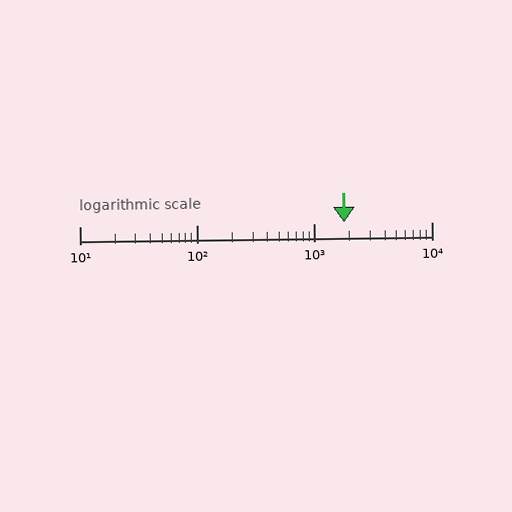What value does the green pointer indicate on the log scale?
The pointer indicates approximately 1800.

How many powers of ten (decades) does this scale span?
The scale spans 3 decades, from 10 to 10000.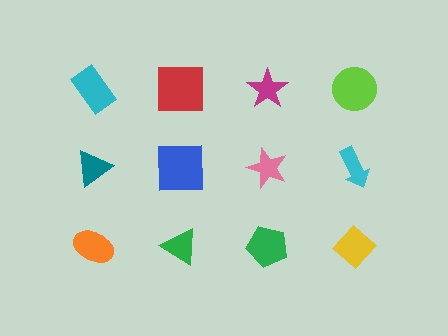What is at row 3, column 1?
An orange ellipse.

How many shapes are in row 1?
4 shapes.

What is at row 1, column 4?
A lime circle.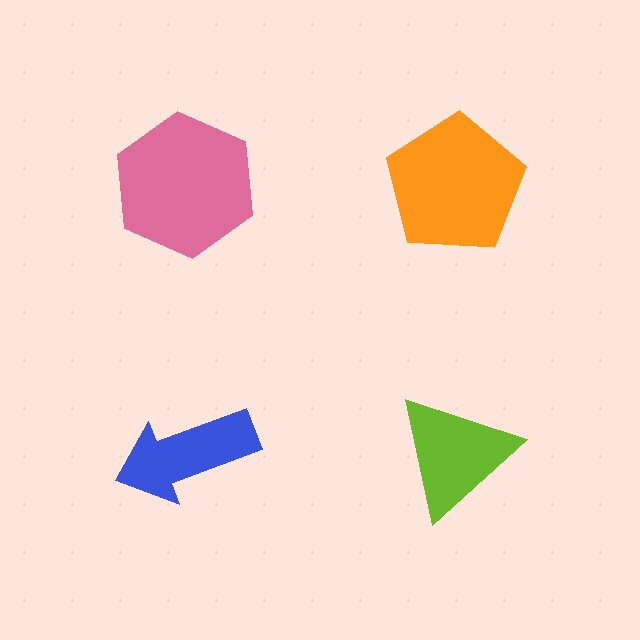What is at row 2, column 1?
A blue arrow.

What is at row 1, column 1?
A pink hexagon.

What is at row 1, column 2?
An orange pentagon.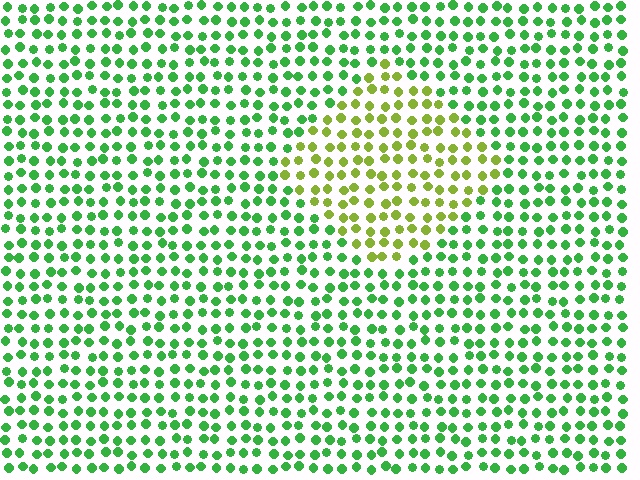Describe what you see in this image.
The image is filled with small green elements in a uniform arrangement. A diamond-shaped region is visible where the elements are tinted to a slightly different hue, forming a subtle color boundary.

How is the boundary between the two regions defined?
The boundary is defined purely by a slight shift in hue (about 44 degrees). Spacing, size, and orientation are identical on both sides.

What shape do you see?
I see a diamond.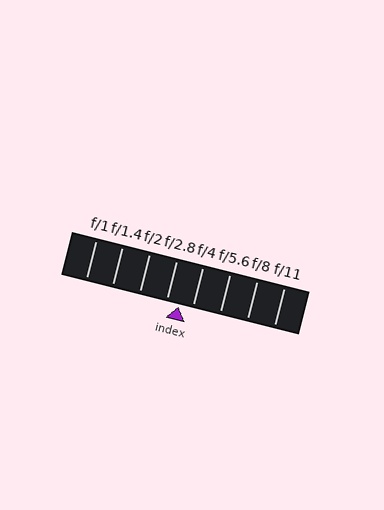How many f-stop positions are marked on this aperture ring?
There are 8 f-stop positions marked.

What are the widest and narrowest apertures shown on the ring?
The widest aperture shown is f/1 and the narrowest is f/11.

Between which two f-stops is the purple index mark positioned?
The index mark is between f/2.8 and f/4.